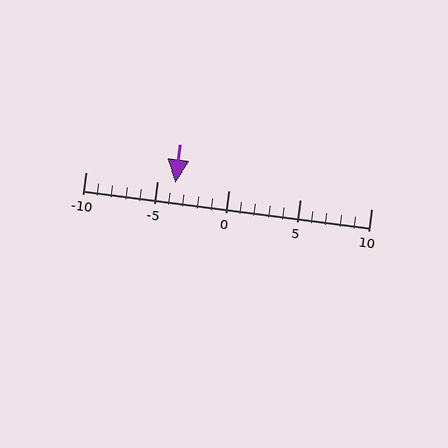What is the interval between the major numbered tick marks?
The major tick marks are spaced 5 units apart.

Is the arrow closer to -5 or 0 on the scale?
The arrow is closer to -5.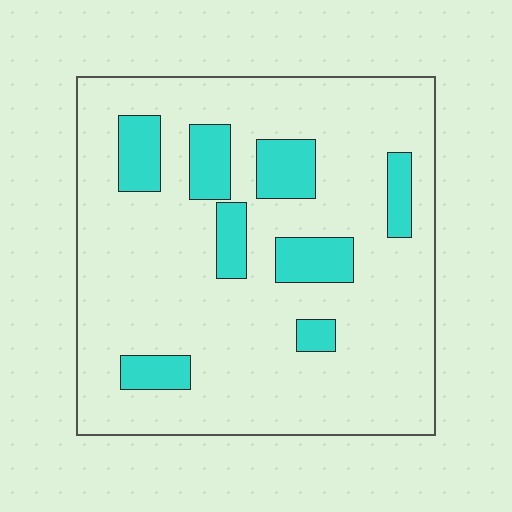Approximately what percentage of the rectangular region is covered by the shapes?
Approximately 15%.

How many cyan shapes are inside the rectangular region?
8.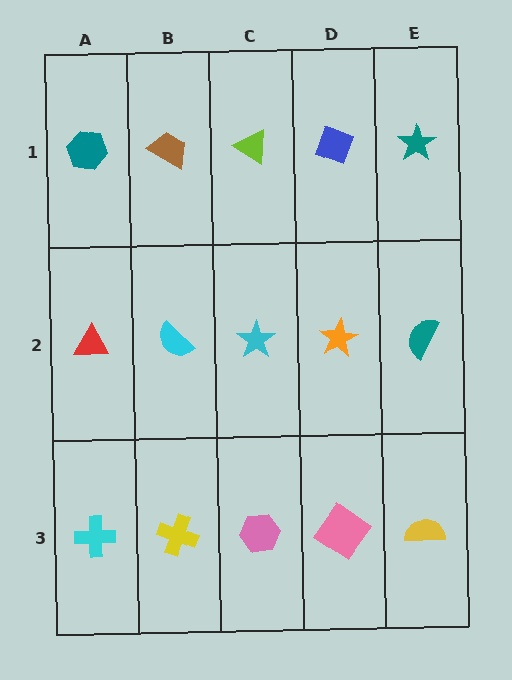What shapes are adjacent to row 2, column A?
A teal hexagon (row 1, column A), a cyan cross (row 3, column A), a cyan semicircle (row 2, column B).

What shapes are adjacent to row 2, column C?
A lime triangle (row 1, column C), a pink hexagon (row 3, column C), a cyan semicircle (row 2, column B), an orange star (row 2, column D).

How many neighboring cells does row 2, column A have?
3.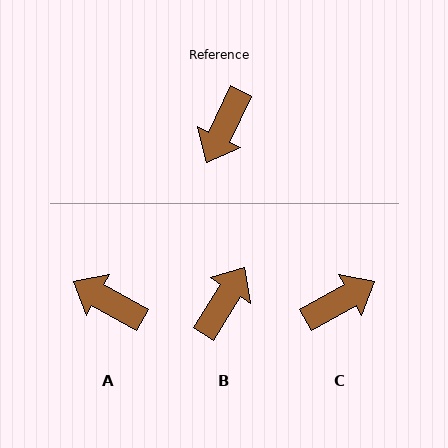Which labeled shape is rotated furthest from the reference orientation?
B, about 174 degrees away.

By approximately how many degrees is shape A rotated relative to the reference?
Approximately 93 degrees clockwise.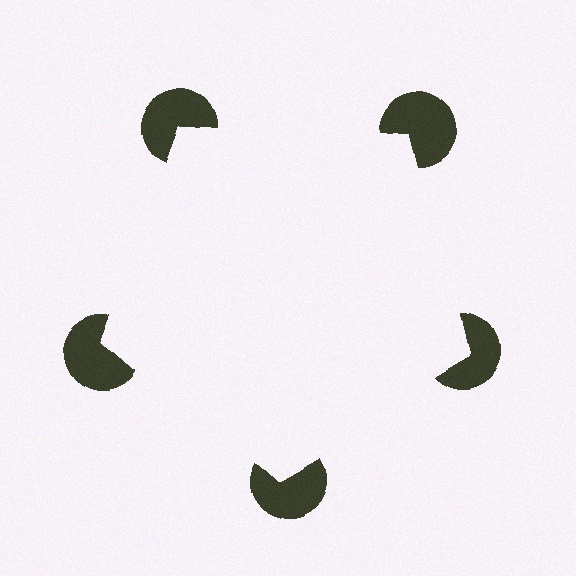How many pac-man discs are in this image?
There are 5 — one at each vertex of the illusory pentagon.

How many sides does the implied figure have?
5 sides.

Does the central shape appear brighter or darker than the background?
It typically appears slightly brighter than the background, even though no actual brightness change is drawn.